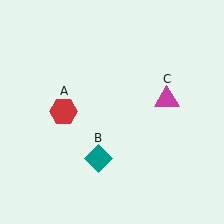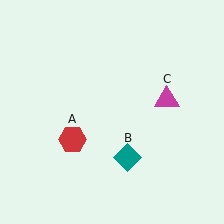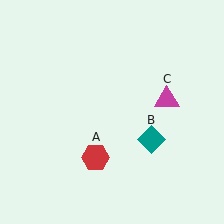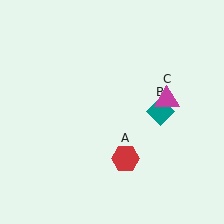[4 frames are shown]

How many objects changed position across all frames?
2 objects changed position: red hexagon (object A), teal diamond (object B).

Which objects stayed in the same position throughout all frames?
Magenta triangle (object C) remained stationary.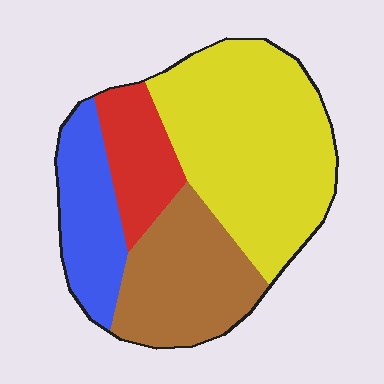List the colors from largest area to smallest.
From largest to smallest: yellow, brown, blue, red.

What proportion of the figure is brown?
Brown covers around 25% of the figure.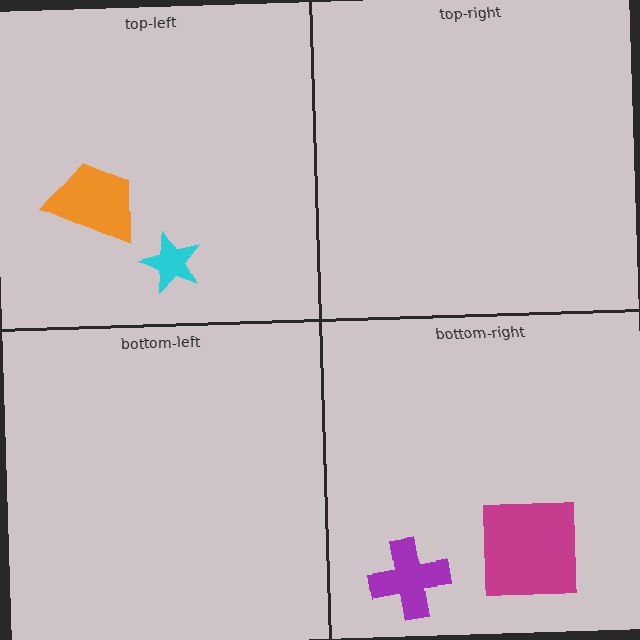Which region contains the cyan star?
The top-left region.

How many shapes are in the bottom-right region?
2.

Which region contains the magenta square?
The bottom-right region.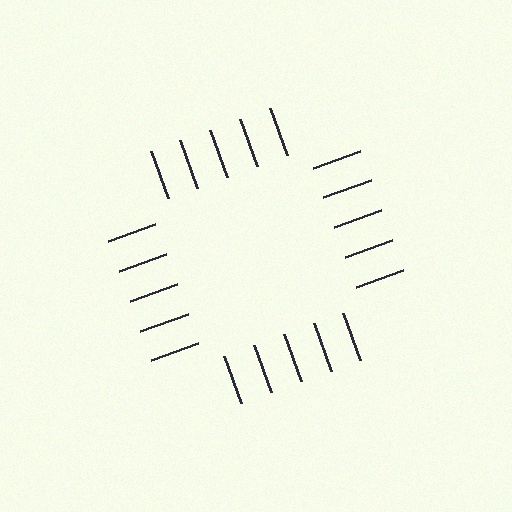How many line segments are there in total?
20 — 5 along each of the 4 edges.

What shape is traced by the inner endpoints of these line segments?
An illusory square — the line segments terminate on its edges but no continuous stroke is drawn.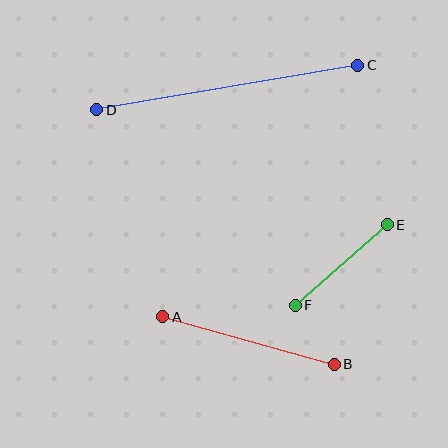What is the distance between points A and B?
The distance is approximately 178 pixels.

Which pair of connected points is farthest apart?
Points C and D are farthest apart.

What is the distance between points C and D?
The distance is approximately 265 pixels.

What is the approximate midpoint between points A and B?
The midpoint is at approximately (248, 341) pixels.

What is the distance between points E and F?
The distance is approximately 122 pixels.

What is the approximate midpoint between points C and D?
The midpoint is at approximately (227, 87) pixels.